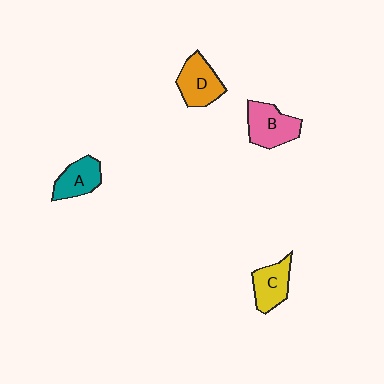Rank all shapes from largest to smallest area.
From largest to smallest: B (pink), D (orange), C (yellow), A (teal).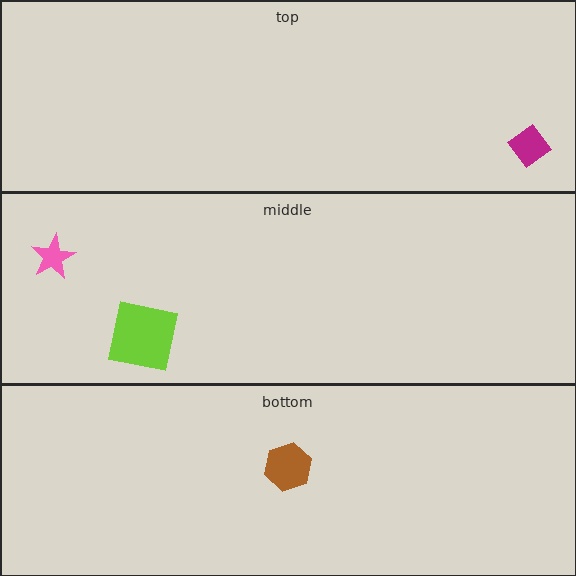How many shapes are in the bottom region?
1.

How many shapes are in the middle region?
2.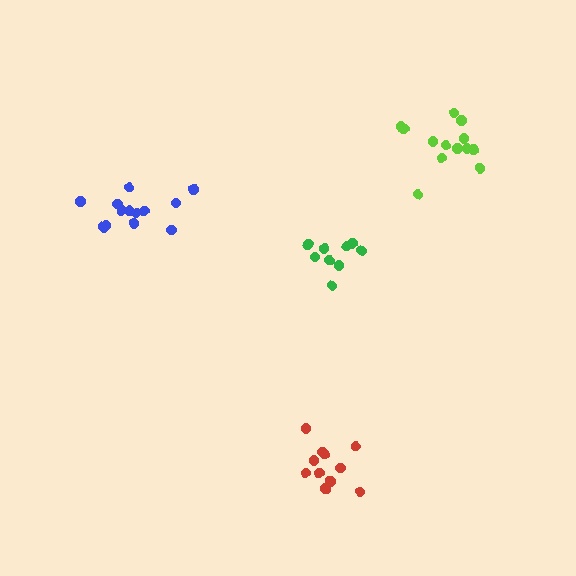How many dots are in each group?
Group 1: 11 dots, Group 2: 9 dots, Group 3: 13 dots, Group 4: 13 dots (46 total).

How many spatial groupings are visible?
There are 4 spatial groupings.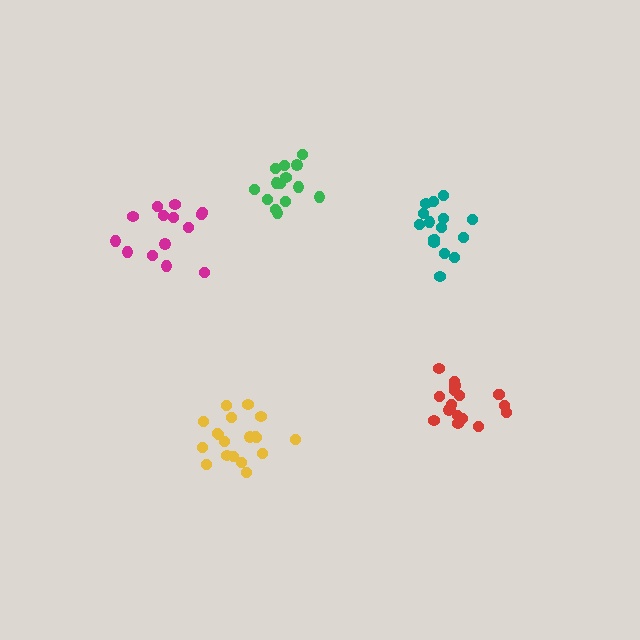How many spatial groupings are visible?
There are 5 spatial groupings.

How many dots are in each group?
Group 1: 14 dots, Group 2: 19 dots, Group 3: 16 dots, Group 4: 18 dots, Group 5: 14 dots (81 total).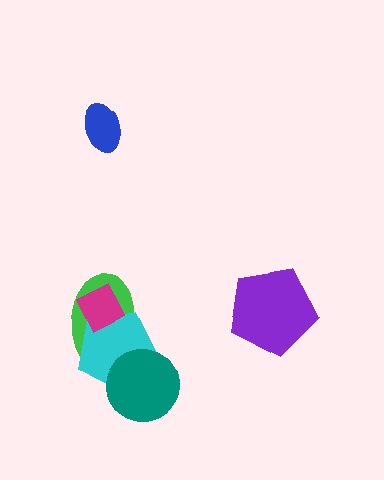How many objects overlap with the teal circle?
2 objects overlap with the teal circle.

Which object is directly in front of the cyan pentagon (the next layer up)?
The magenta diamond is directly in front of the cyan pentagon.